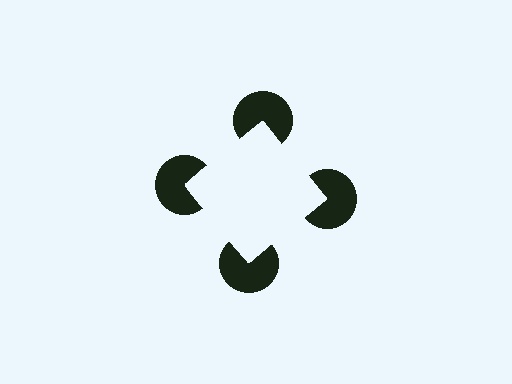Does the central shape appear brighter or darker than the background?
It typically appears slightly brighter than the background, even though no actual brightness change is drawn.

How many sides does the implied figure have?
4 sides.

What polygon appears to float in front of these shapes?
An illusory square — its edges are inferred from the aligned wedge cuts in the pac-man discs, not physically drawn.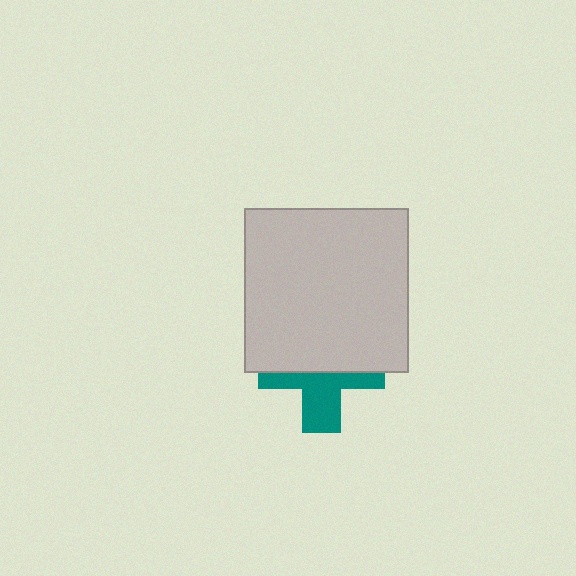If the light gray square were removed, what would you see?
You would see the complete teal cross.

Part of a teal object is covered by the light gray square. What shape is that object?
It is a cross.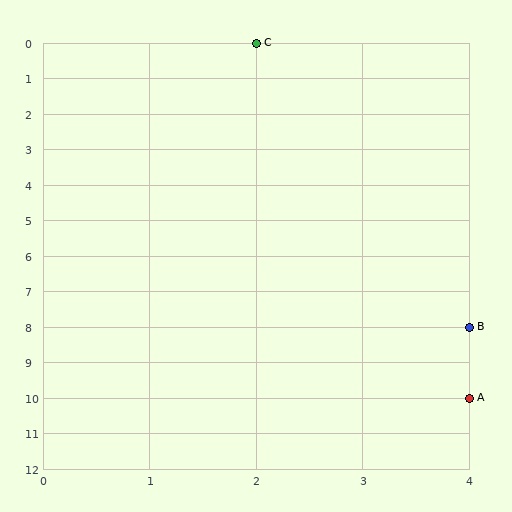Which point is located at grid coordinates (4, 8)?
Point B is at (4, 8).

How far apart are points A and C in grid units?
Points A and C are 2 columns and 10 rows apart (about 10.2 grid units diagonally).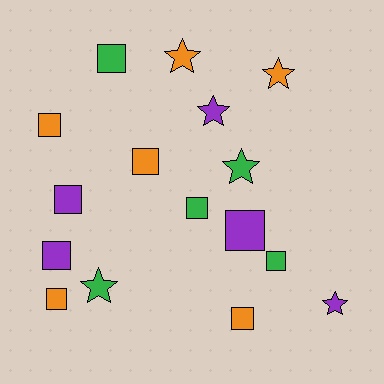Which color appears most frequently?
Orange, with 6 objects.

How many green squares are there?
There are 3 green squares.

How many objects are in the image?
There are 16 objects.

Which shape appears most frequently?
Square, with 10 objects.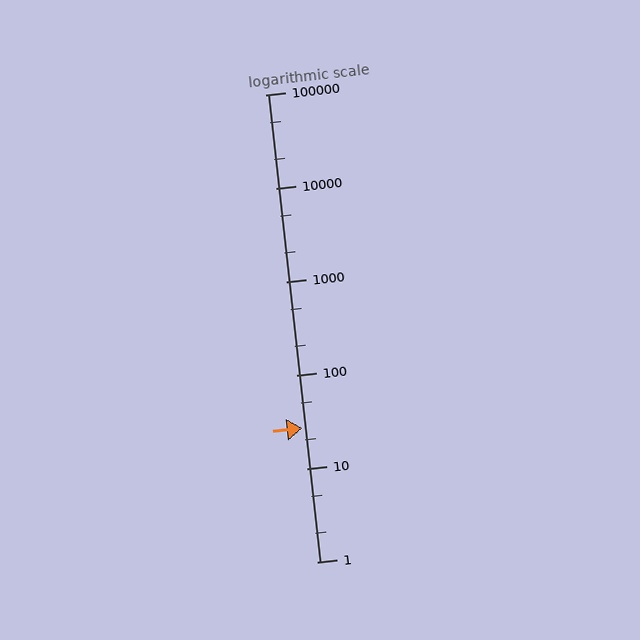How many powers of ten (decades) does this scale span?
The scale spans 5 decades, from 1 to 100000.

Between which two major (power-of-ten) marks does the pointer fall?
The pointer is between 10 and 100.